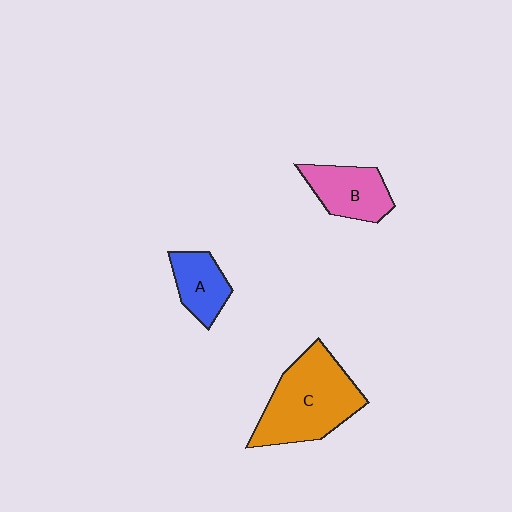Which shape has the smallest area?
Shape A (blue).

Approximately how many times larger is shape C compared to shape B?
Approximately 1.8 times.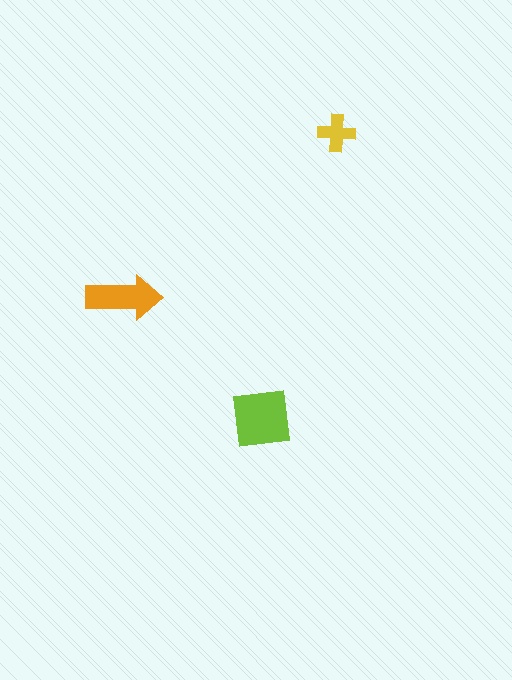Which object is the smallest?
The yellow cross.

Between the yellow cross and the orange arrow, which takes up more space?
The orange arrow.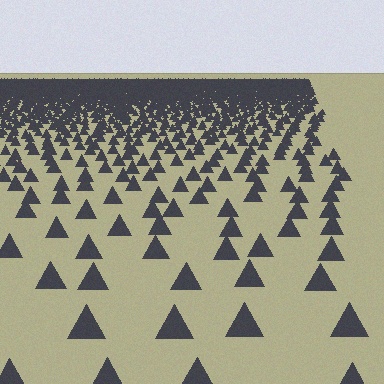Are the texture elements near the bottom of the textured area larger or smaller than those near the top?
Larger. Near the bottom, elements are closer to the viewer and appear at a bigger on-screen size.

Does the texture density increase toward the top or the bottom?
Density increases toward the top.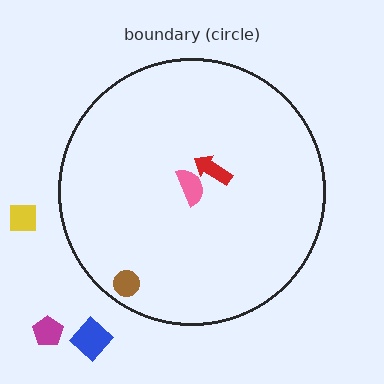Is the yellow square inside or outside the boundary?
Outside.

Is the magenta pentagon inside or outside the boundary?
Outside.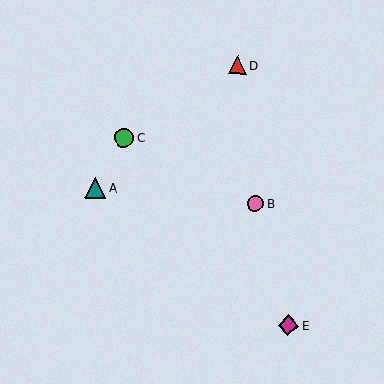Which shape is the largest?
The teal triangle (labeled A) is the largest.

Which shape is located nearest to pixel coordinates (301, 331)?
The magenta diamond (labeled E) at (288, 325) is nearest to that location.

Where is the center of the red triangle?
The center of the red triangle is at (238, 65).